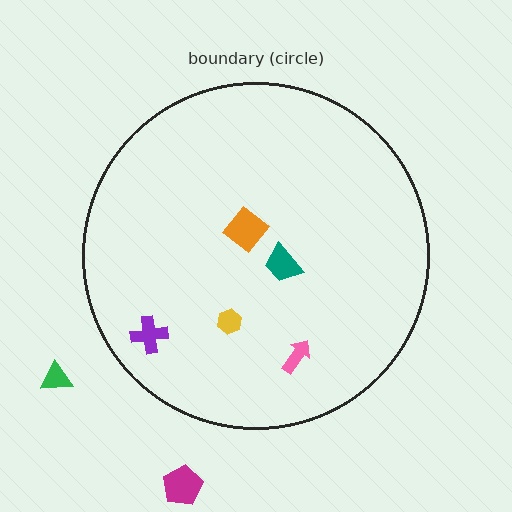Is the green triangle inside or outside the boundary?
Outside.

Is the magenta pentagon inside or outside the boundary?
Outside.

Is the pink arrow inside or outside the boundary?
Inside.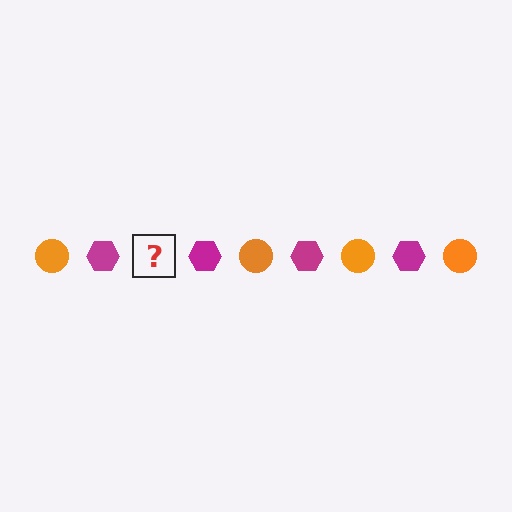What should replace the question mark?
The question mark should be replaced with an orange circle.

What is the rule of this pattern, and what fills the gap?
The rule is that the pattern alternates between orange circle and magenta hexagon. The gap should be filled with an orange circle.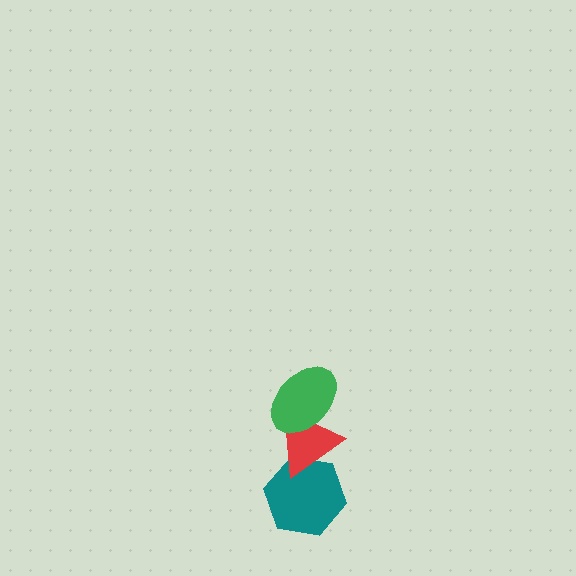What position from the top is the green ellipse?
The green ellipse is 1st from the top.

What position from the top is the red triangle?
The red triangle is 2nd from the top.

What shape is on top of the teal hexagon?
The red triangle is on top of the teal hexagon.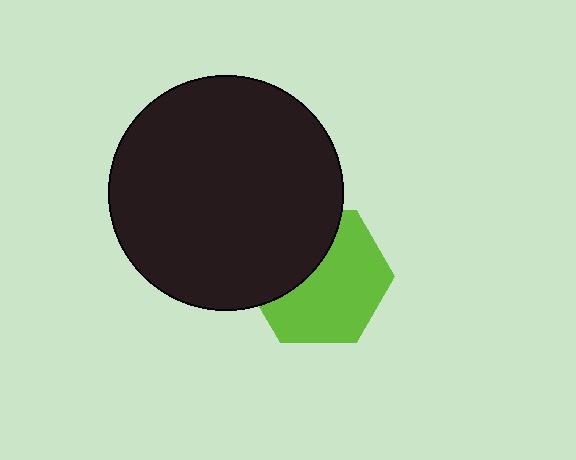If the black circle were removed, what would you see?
You would see the complete lime hexagon.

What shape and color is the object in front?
The object in front is a black circle.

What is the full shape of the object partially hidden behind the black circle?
The partially hidden object is a lime hexagon.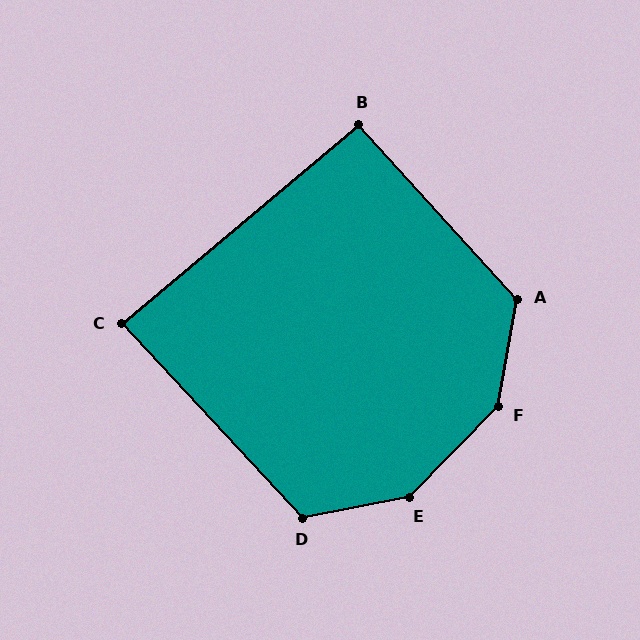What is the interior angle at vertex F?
Approximately 145 degrees (obtuse).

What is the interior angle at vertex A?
Approximately 128 degrees (obtuse).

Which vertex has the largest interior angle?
E, at approximately 145 degrees.